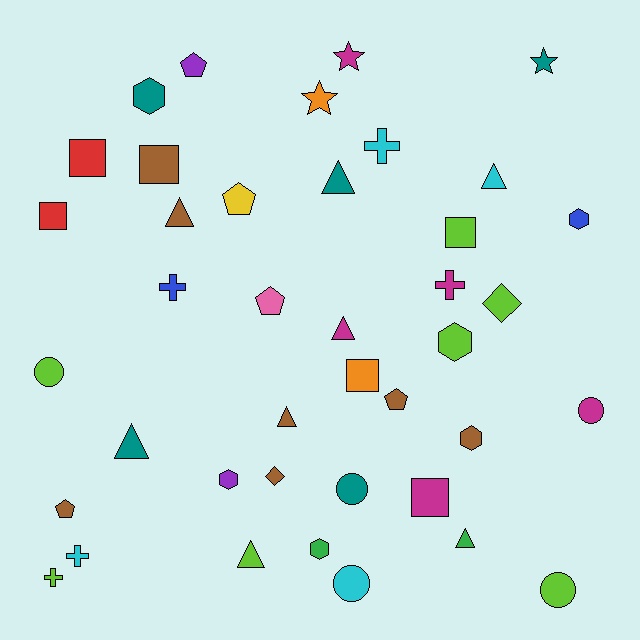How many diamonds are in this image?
There are 2 diamonds.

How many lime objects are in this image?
There are 7 lime objects.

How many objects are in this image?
There are 40 objects.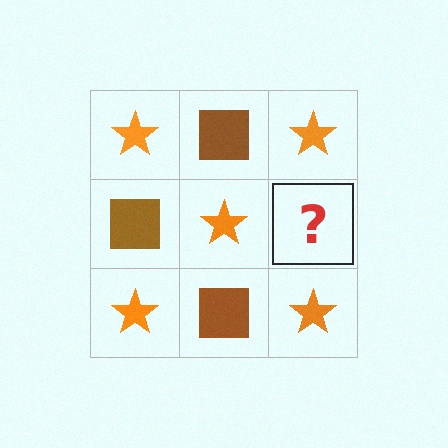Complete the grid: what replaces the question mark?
The question mark should be replaced with a brown square.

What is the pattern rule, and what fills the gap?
The rule is that it alternates orange star and brown square in a checkerboard pattern. The gap should be filled with a brown square.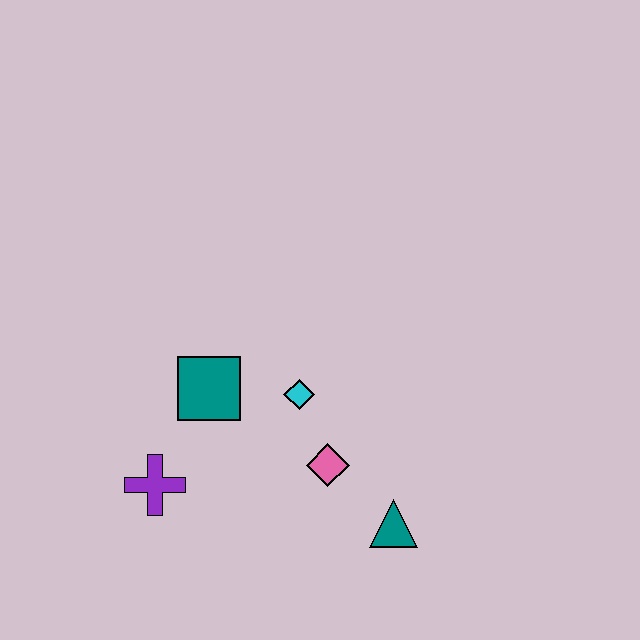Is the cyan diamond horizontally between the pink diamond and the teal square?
Yes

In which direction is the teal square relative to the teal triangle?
The teal square is to the left of the teal triangle.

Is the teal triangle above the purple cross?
No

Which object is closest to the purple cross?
The teal square is closest to the purple cross.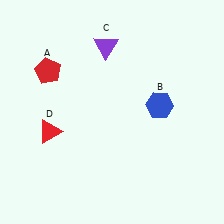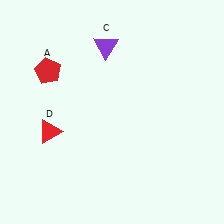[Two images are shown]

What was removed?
The blue hexagon (B) was removed in Image 2.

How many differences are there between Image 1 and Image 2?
There is 1 difference between the two images.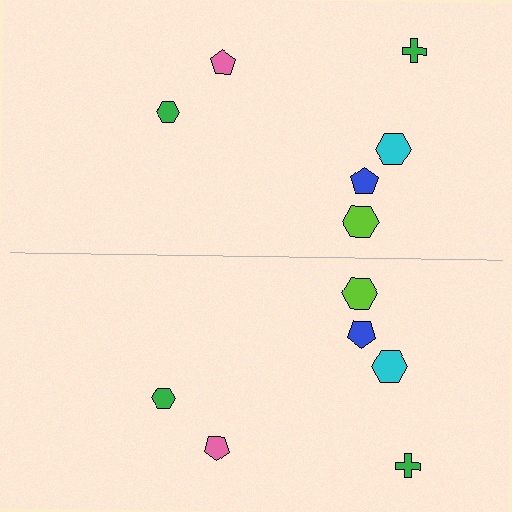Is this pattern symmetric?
Yes, this pattern has bilateral (reflection) symmetry.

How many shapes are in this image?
There are 12 shapes in this image.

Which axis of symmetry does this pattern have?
The pattern has a horizontal axis of symmetry running through the center of the image.